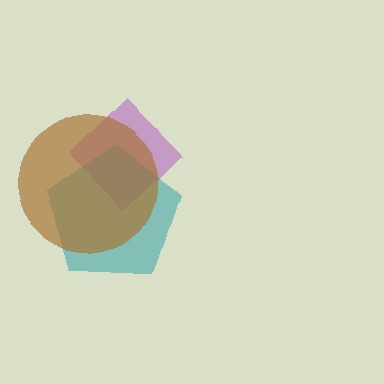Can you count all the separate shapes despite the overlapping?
Yes, there are 3 separate shapes.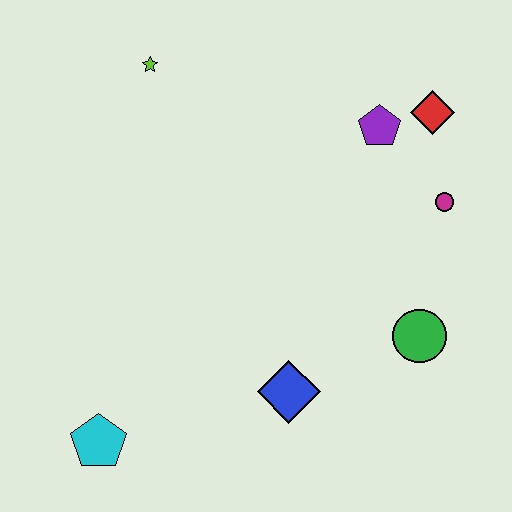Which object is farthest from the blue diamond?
The lime star is farthest from the blue diamond.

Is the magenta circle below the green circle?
No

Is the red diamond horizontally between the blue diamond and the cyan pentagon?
No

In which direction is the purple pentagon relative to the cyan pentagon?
The purple pentagon is above the cyan pentagon.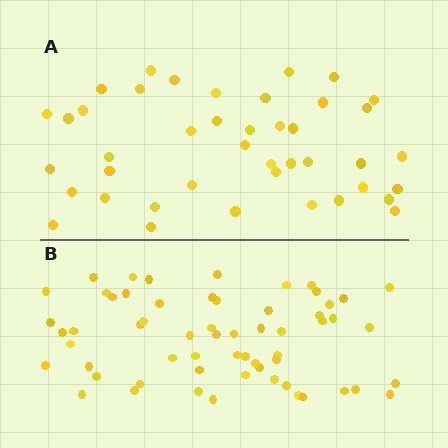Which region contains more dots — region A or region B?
Region B (the bottom region) has more dots.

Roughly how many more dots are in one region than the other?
Region B has approximately 20 more dots than region A.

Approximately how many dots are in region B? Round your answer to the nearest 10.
About 60 dots.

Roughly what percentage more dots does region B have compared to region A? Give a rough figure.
About 45% more.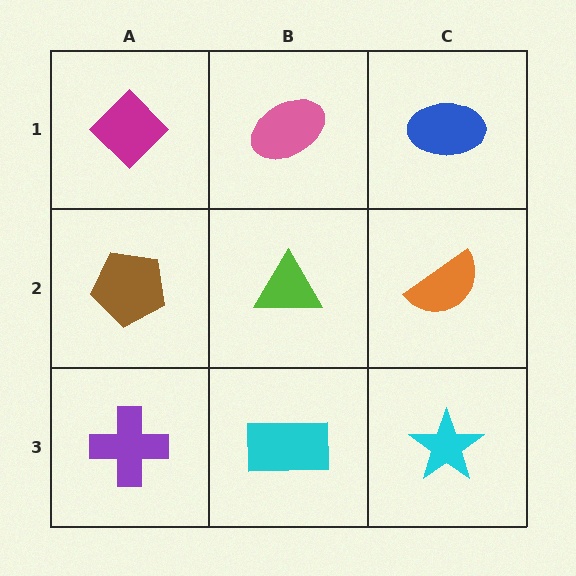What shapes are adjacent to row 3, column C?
An orange semicircle (row 2, column C), a cyan rectangle (row 3, column B).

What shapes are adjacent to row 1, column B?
A lime triangle (row 2, column B), a magenta diamond (row 1, column A), a blue ellipse (row 1, column C).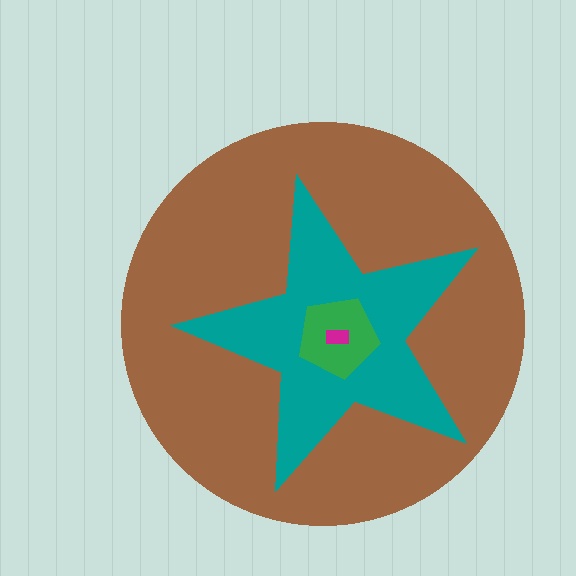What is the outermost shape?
The brown circle.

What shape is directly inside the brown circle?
The teal star.